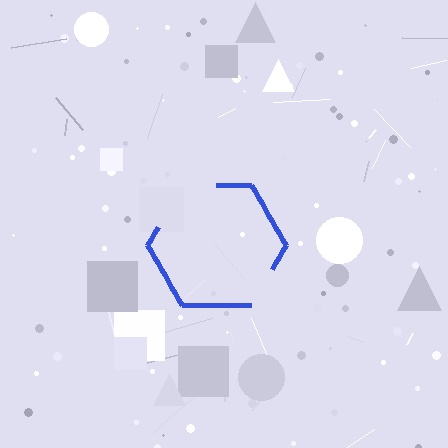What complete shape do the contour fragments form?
The contour fragments form a hexagon.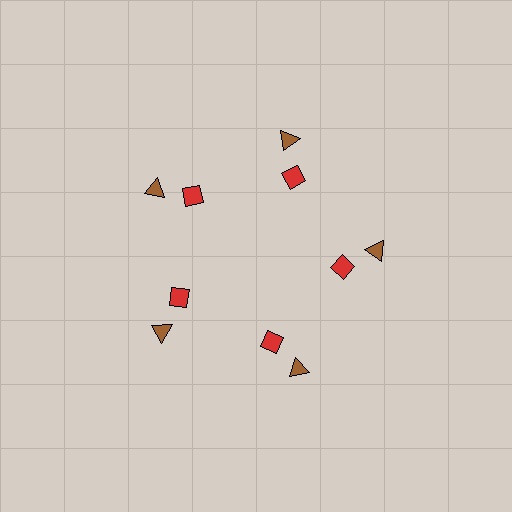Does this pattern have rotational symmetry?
Yes, this pattern has 5-fold rotational symmetry. It looks the same after rotating 72 degrees around the center.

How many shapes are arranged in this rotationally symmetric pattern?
There are 10 shapes, arranged in 5 groups of 2.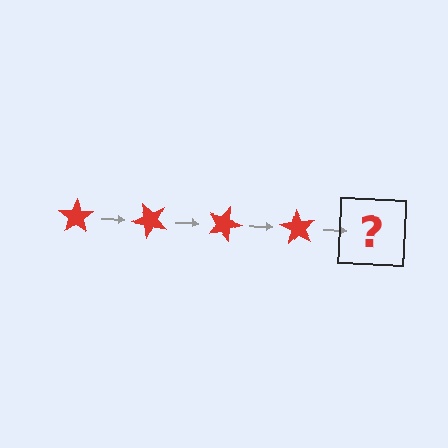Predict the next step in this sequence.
The next step is a red star rotated 180 degrees.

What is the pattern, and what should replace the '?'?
The pattern is that the star rotates 45 degrees each step. The '?' should be a red star rotated 180 degrees.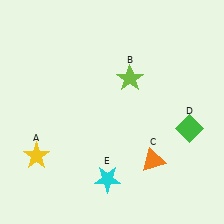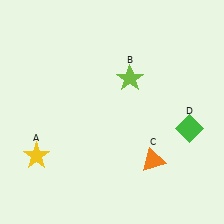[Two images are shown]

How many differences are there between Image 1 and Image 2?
There is 1 difference between the two images.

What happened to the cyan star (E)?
The cyan star (E) was removed in Image 2. It was in the bottom-left area of Image 1.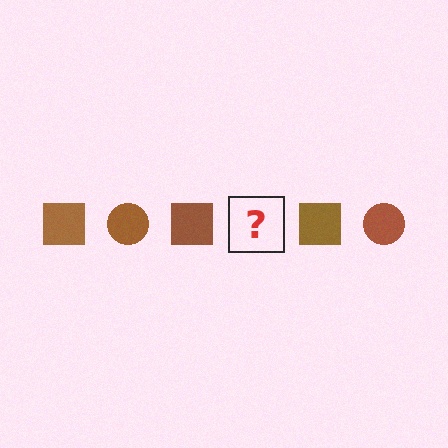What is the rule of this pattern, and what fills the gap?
The rule is that the pattern cycles through square, circle shapes in brown. The gap should be filled with a brown circle.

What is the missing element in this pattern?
The missing element is a brown circle.